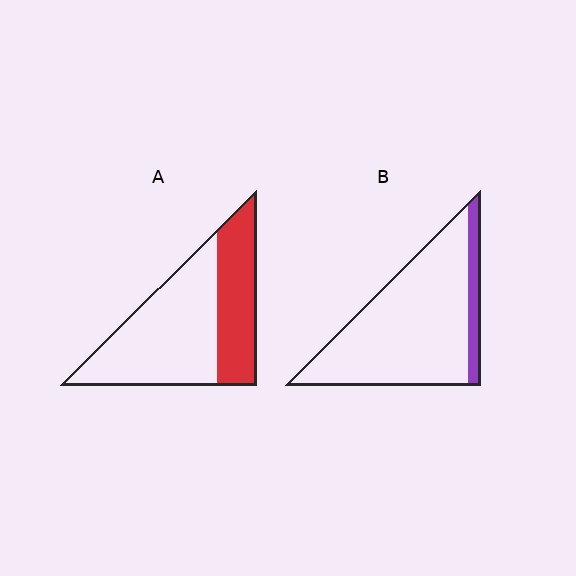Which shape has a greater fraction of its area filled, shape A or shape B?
Shape A.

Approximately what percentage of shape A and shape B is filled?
A is approximately 35% and B is approximately 15%.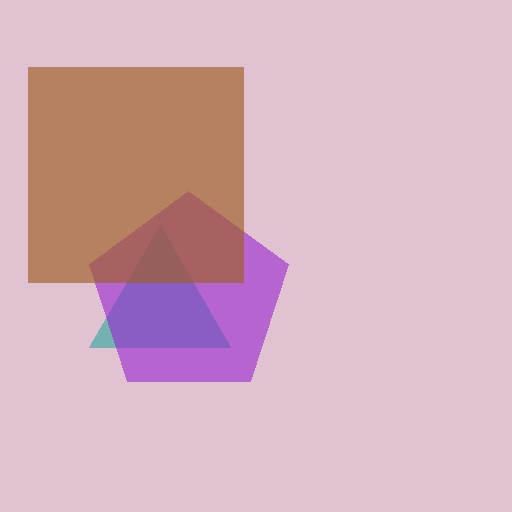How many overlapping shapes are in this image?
There are 3 overlapping shapes in the image.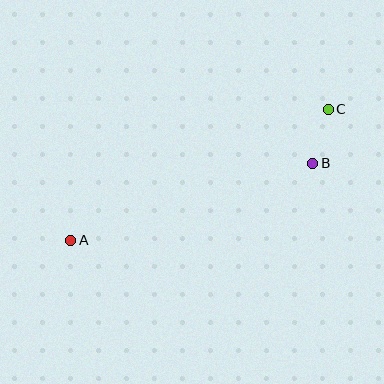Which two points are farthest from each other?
Points A and C are farthest from each other.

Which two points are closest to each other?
Points B and C are closest to each other.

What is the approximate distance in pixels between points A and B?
The distance between A and B is approximately 254 pixels.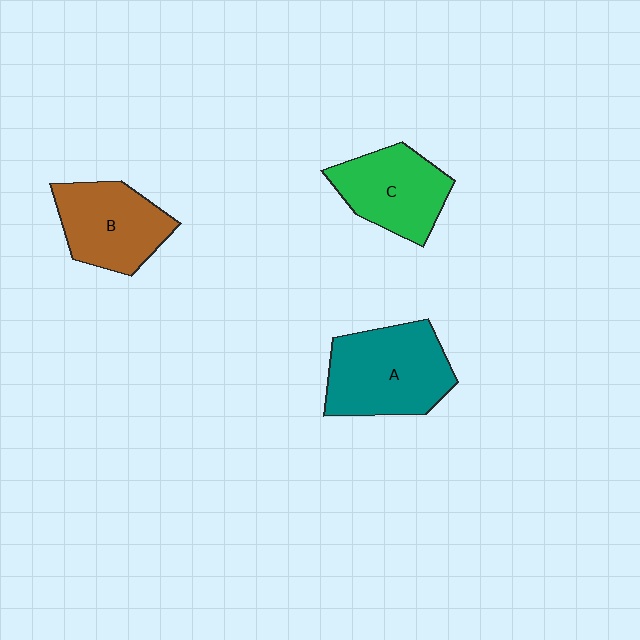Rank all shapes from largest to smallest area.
From largest to smallest: A (teal), B (brown), C (green).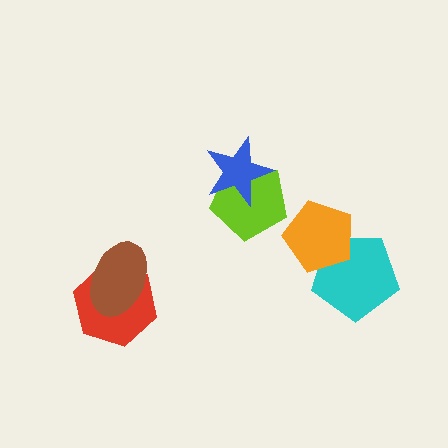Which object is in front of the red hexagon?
The brown ellipse is in front of the red hexagon.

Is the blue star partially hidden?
No, no other shape covers it.